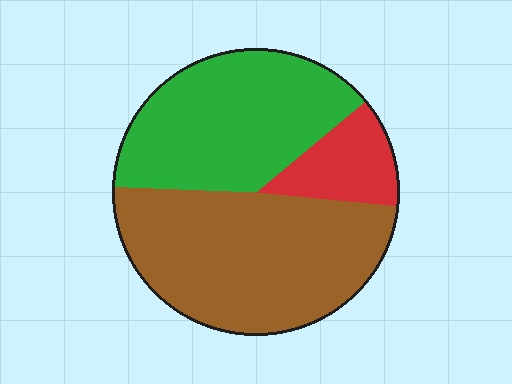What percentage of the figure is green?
Green covers about 40% of the figure.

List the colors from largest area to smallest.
From largest to smallest: brown, green, red.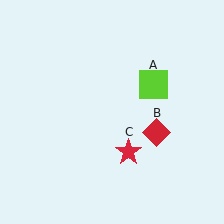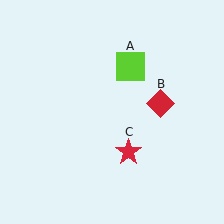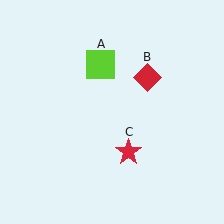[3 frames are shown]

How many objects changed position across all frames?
2 objects changed position: lime square (object A), red diamond (object B).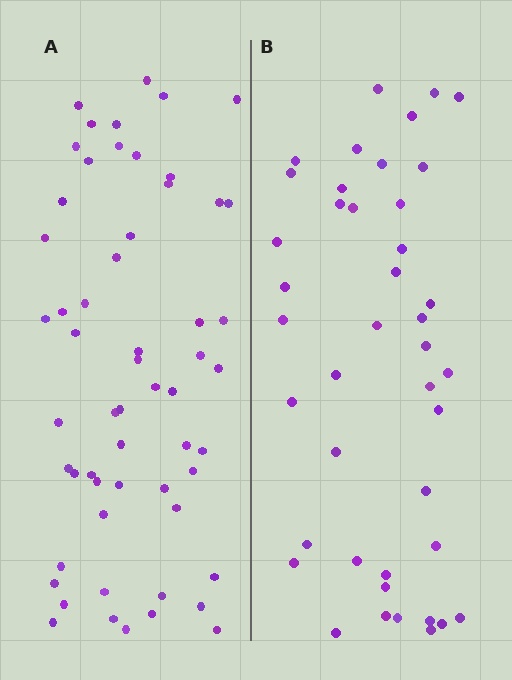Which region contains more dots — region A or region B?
Region A (the left region) has more dots.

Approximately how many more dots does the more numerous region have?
Region A has approximately 15 more dots than region B.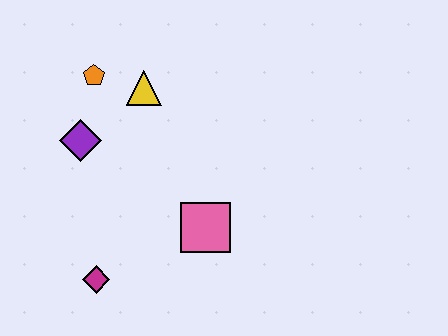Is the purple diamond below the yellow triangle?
Yes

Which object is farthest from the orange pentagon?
The magenta diamond is farthest from the orange pentagon.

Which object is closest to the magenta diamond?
The pink square is closest to the magenta diamond.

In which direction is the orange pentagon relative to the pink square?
The orange pentagon is above the pink square.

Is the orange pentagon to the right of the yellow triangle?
No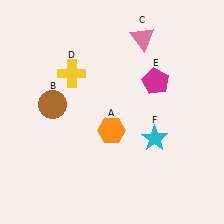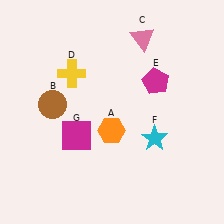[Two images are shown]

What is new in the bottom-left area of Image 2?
A magenta square (G) was added in the bottom-left area of Image 2.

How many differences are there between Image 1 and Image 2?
There is 1 difference between the two images.